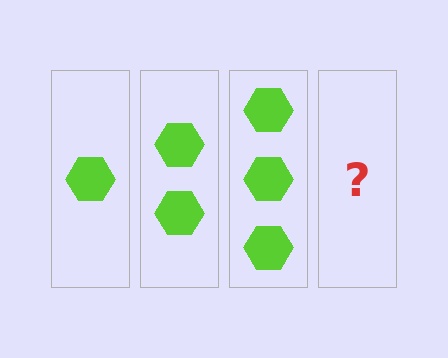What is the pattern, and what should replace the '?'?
The pattern is that each step adds one more hexagon. The '?' should be 4 hexagons.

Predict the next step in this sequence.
The next step is 4 hexagons.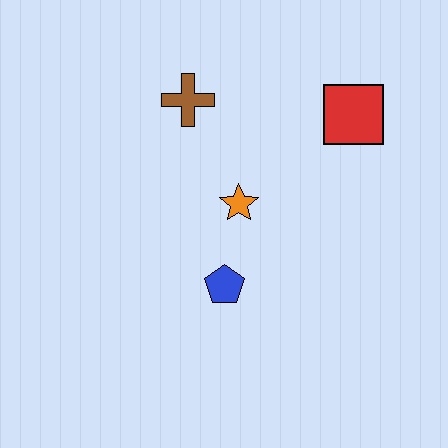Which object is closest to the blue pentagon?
The orange star is closest to the blue pentagon.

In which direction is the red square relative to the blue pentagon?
The red square is above the blue pentagon.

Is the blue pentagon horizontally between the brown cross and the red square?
Yes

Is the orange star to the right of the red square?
No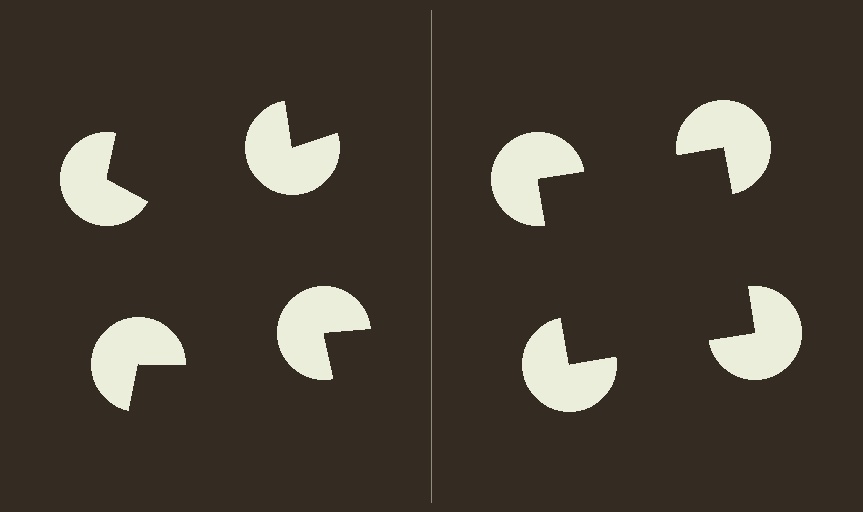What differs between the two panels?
The pac-man discs are positioned identically on both sides; only the wedge orientations differ. On the right they align to a square; on the left they are misaligned.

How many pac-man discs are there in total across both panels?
8 — 4 on each side.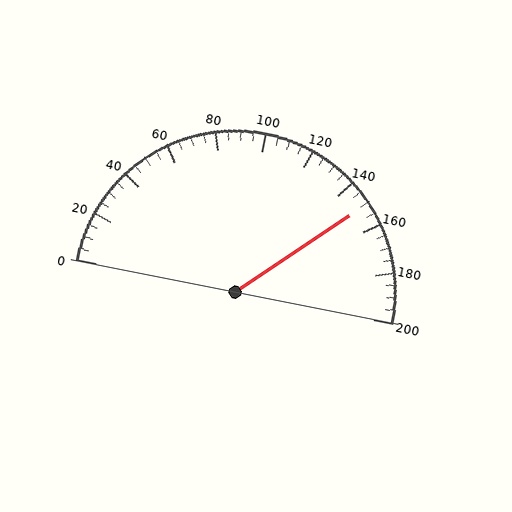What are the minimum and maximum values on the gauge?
The gauge ranges from 0 to 200.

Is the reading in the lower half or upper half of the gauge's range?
The reading is in the upper half of the range (0 to 200).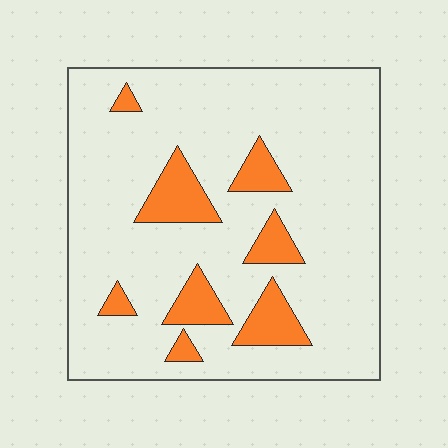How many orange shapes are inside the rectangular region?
8.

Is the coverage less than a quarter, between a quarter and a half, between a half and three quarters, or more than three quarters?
Less than a quarter.